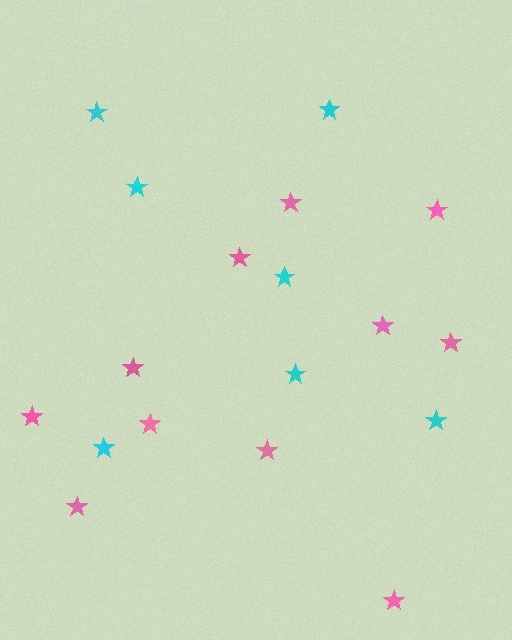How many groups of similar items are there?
There are 2 groups: one group of cyan stars (7) and one group of pink stars (11).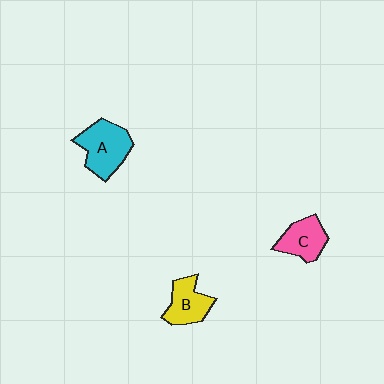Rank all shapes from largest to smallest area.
From largest to smallest: A (cyan), B (yellow), C (pink).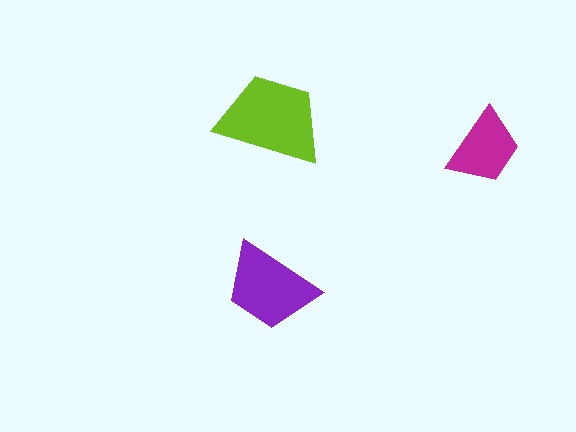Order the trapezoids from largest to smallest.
the lime one, the purple one, the magenta one.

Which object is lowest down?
The purple trapezoid is bottommost.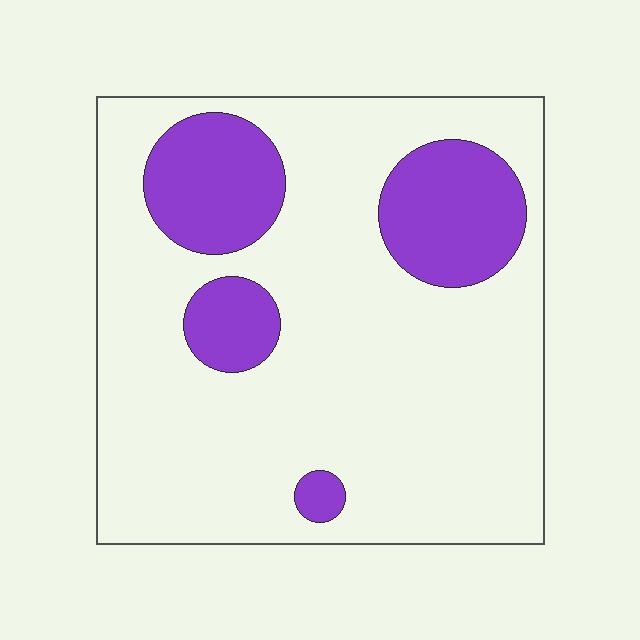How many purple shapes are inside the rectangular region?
4.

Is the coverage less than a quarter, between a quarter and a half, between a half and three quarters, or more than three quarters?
Less than a quarter.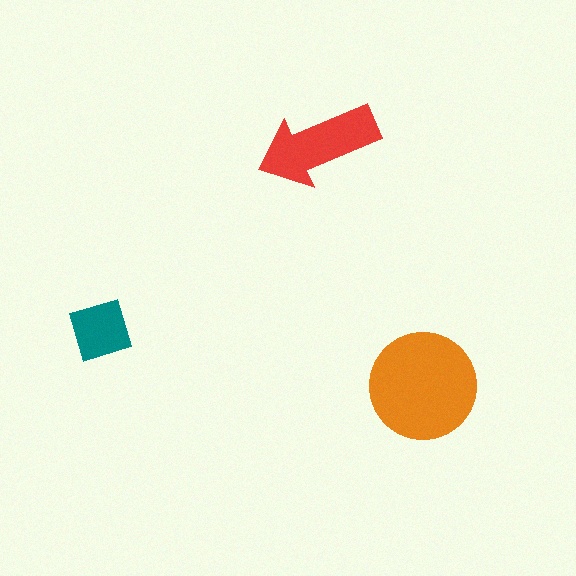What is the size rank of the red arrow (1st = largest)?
2nd.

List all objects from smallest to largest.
The teal square, the red arrow, the orange circle.